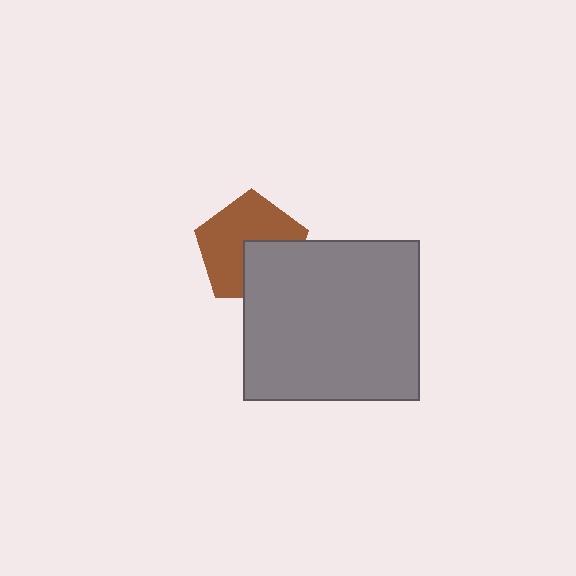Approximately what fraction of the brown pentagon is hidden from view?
Roughly 35% of the brown pentagon is hidden behind the gray rectangle.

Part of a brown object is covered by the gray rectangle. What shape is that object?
It is a pentagon.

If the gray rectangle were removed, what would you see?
You would see the complete brown pentagon.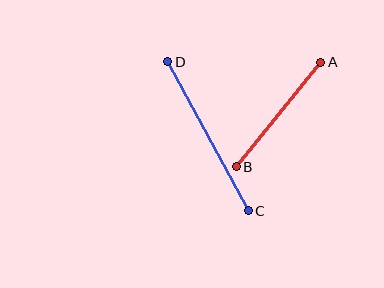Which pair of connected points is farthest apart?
Points C and D are farthest apart.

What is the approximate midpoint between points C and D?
The midpoint is at approximately (208, 136) pixels.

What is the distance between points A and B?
The distance is approximately 134 pixels.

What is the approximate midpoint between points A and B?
The midpoint is at approximately (279, 114) pixels.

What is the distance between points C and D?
The distance is approximately 170 pixels.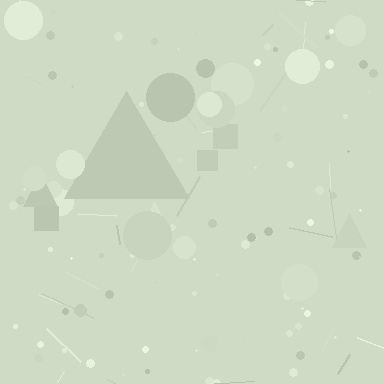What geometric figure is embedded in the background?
A triangle is embedded in the background.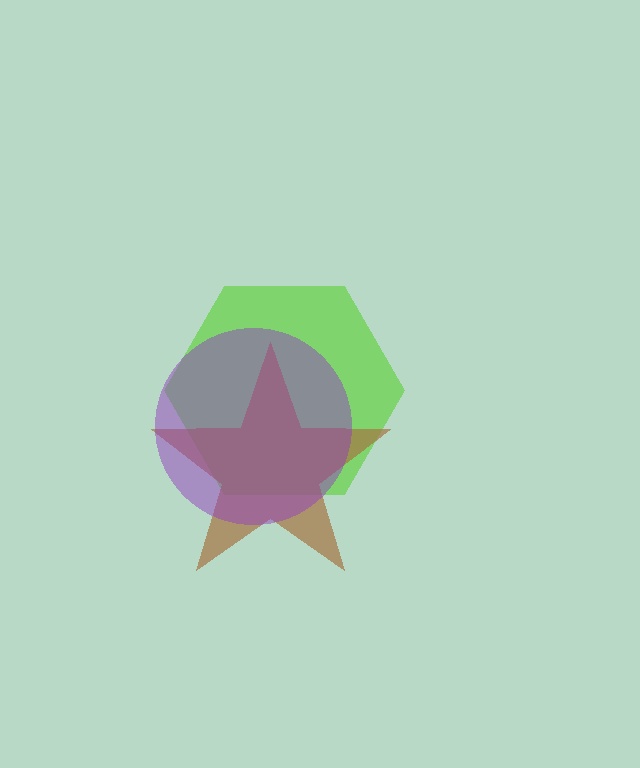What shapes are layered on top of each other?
The layered shapes are: a lime hexagon, a brown star, a purple circle.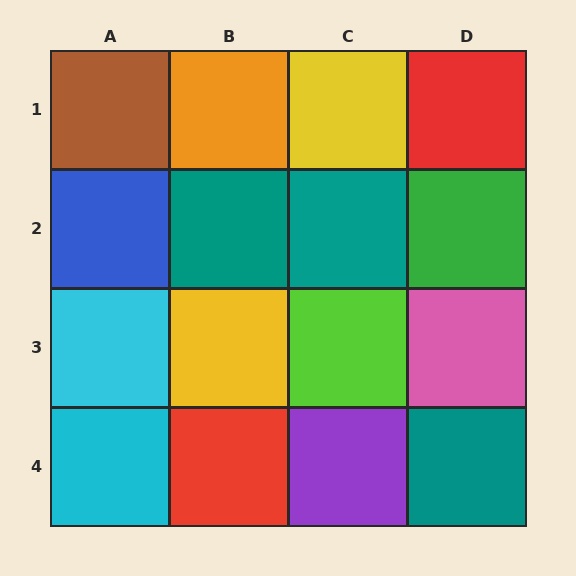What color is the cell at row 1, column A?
Brown.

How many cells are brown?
1 cell is brown.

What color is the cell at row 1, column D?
Red.